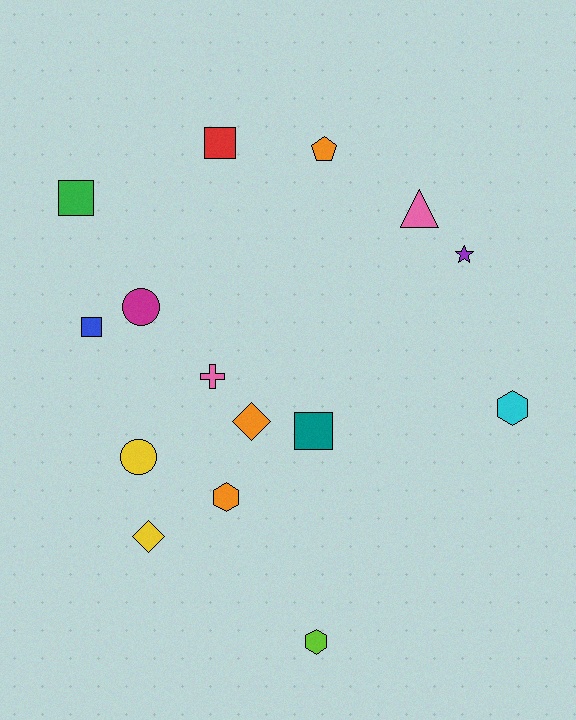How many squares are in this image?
There are 4 squares.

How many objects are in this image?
There are 15 objects.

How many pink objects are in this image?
There are 2 pink objects.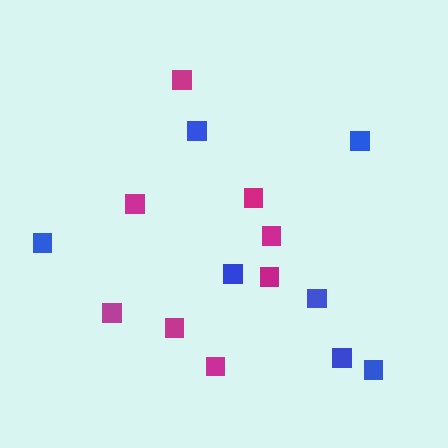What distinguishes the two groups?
There are 2 groups: one group of blue squares (7) and one group of magenta squares (8).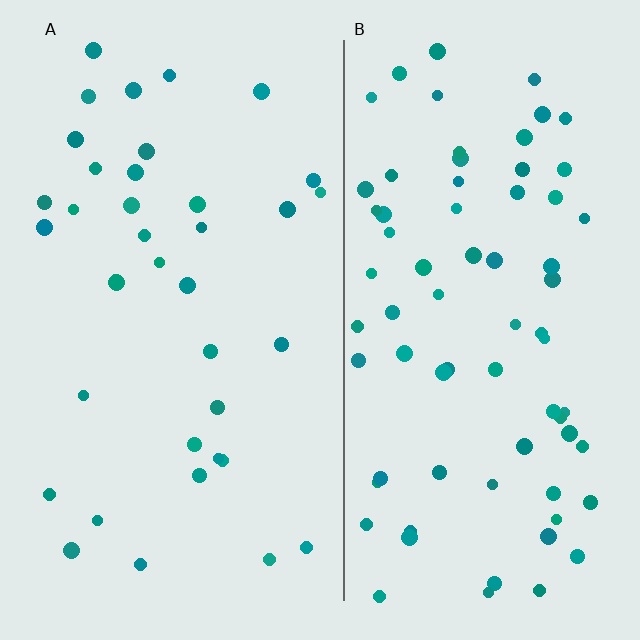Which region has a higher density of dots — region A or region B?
B (the right).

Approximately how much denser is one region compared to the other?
Approximately 2.0× — region B over region A.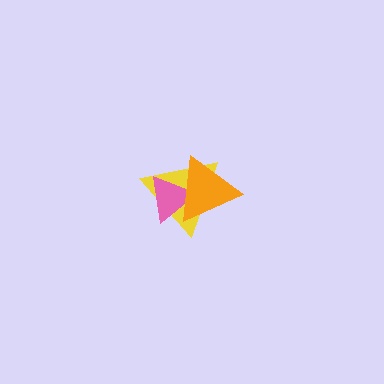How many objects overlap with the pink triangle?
2 objects overlap with the pink triangle.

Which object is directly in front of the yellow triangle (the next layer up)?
The pink triangle is directly in front of the yellow triangle.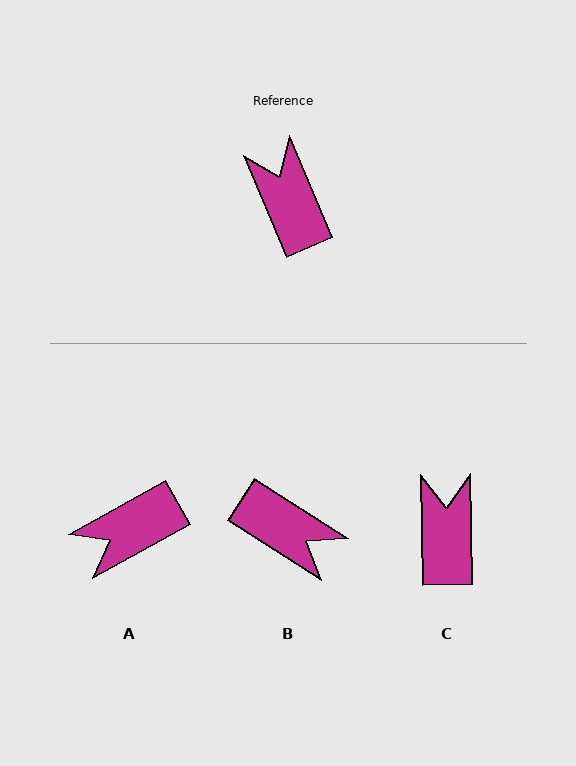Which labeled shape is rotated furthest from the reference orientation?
B, about 146 degrees away.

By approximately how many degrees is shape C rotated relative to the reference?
Approximately 22 degrees clockwise.